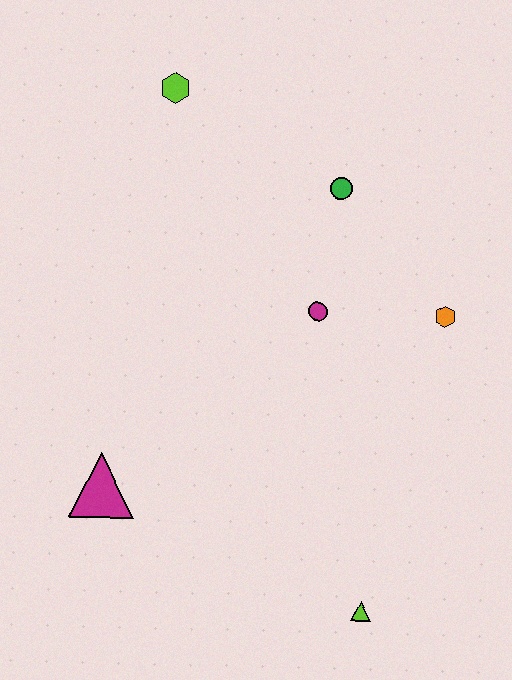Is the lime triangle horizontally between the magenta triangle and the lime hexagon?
No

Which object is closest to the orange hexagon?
The magenta circle is closest to the orange hexagon.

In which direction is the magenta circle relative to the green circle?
The magenta circle is below the green circle.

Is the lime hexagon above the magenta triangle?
Yes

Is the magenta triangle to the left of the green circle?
Yes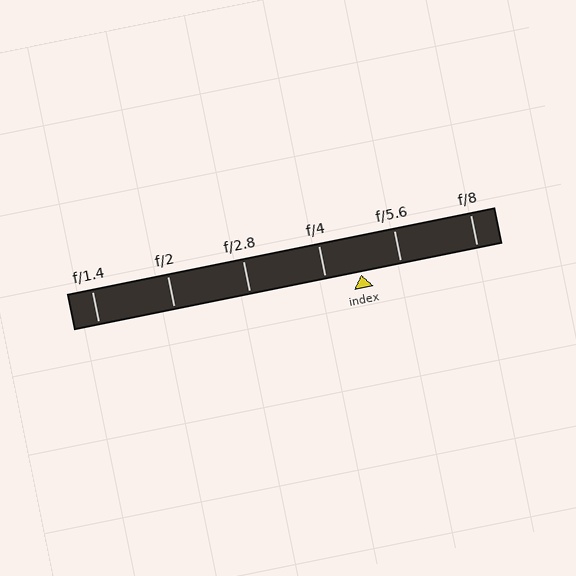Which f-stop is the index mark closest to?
The index mark is closest to f/4.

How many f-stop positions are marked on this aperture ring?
There are 6 f-stop positions marked.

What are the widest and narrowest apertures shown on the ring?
The widest aperture shown is f/1.4 and the narrowest is f/8.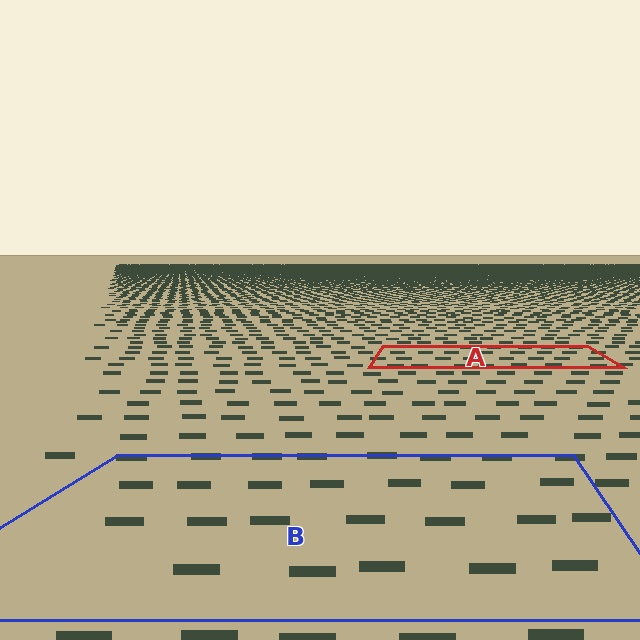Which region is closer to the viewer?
Region B is closer. The texture elements there are larger and more spread out.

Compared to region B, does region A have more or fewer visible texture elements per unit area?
Region A has more texture elements per unit area — they are packed more densely because it is farther away.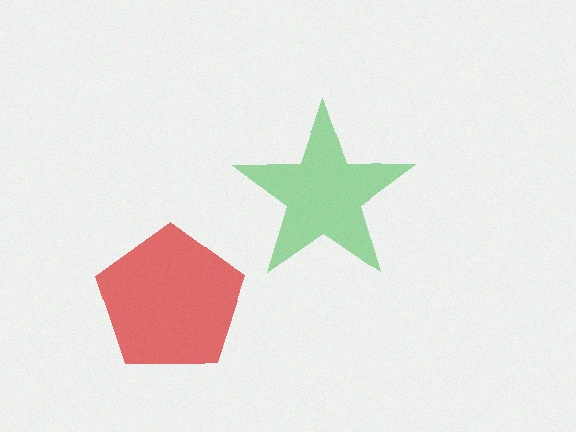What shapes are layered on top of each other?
The layered shapes are: a red pentagon, a green star.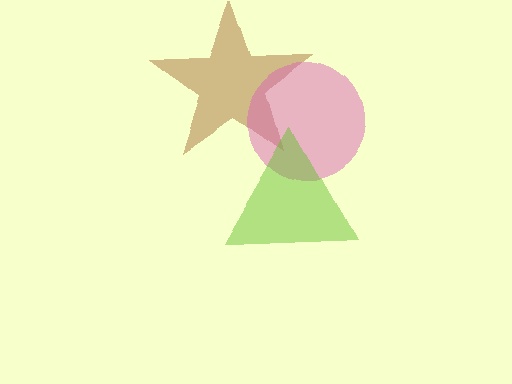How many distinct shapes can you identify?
There are 3 distinct shapes: a brown star, a pink circle, a lime triangle.